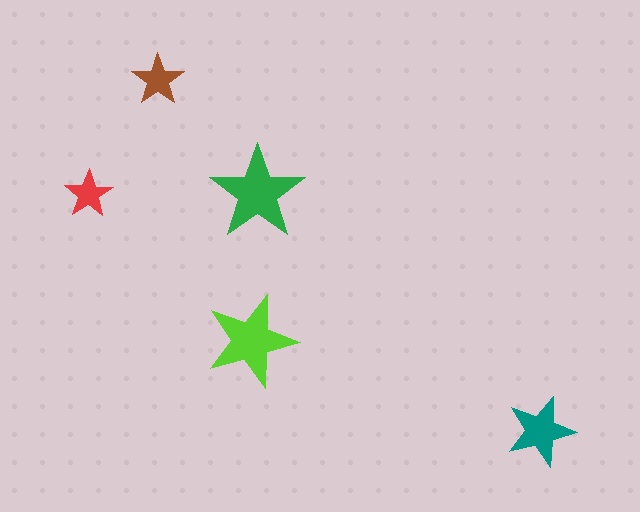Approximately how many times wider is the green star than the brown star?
About 2 times wider.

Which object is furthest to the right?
The teal star is rightmost.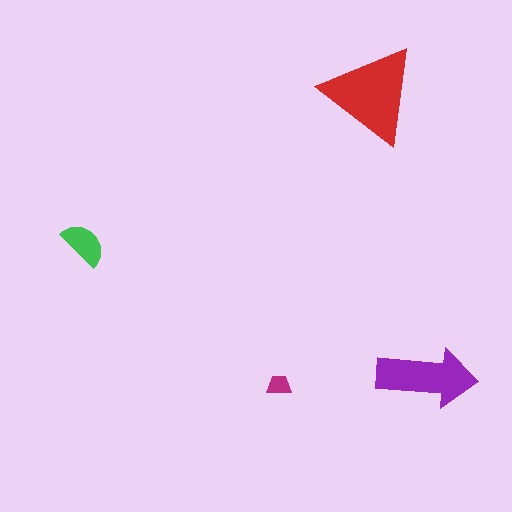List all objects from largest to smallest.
The red triangle, the purple arrow, the green semicircle, the magenta trapezoid.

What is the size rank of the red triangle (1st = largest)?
1st.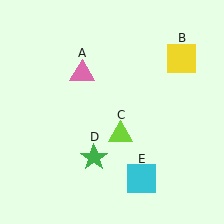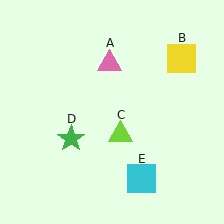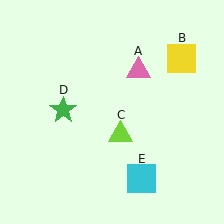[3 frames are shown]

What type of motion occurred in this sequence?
The pink triangle (object A), green star (object D) rotated clockwise around the center of the scene.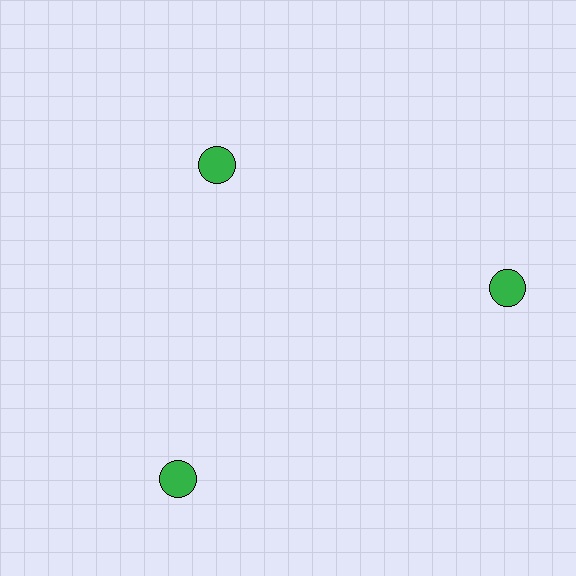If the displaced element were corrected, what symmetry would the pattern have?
It would have 3-fold rotational symmetry — the pattern would map onto itself every 120 degrees.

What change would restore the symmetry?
The symmetry would be restored by moving it outward, back onto the ring so that all 3 circles sit at equal angles and equal distance from the center.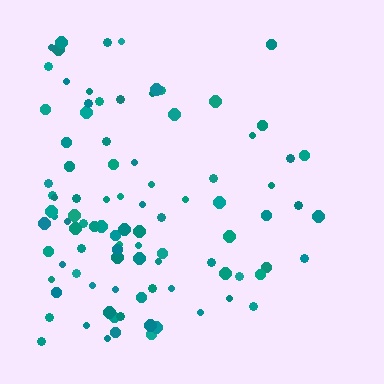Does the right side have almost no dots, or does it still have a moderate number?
Still a moderate number, just noticeably fewer than the left.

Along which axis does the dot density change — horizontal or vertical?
Horizontal.